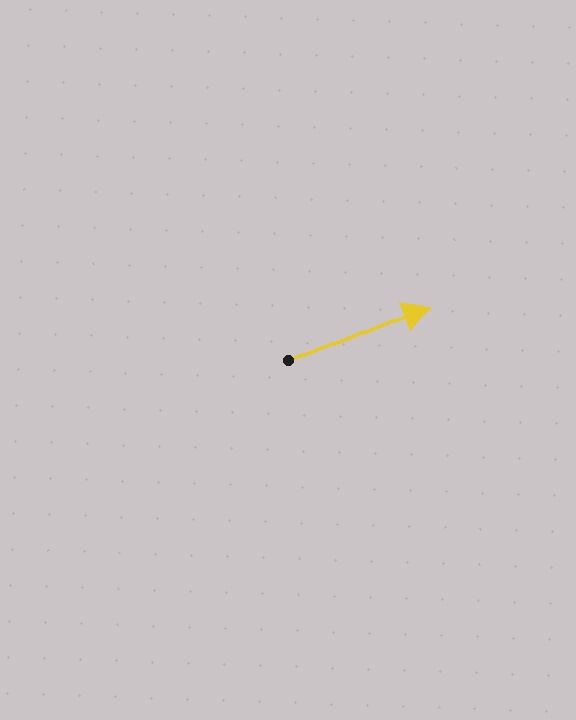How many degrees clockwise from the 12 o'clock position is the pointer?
Approximately 68 degrees.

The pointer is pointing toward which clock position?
Roughly 2 o'clock.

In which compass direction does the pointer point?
East.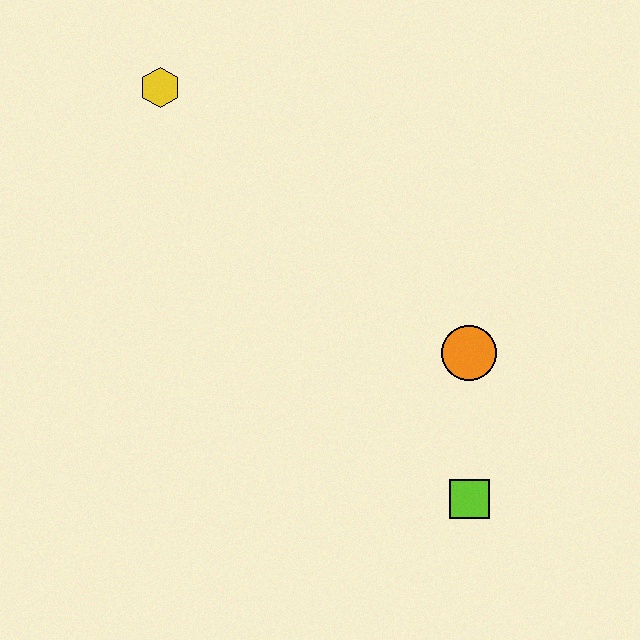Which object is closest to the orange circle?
The lime square is closest to the orange circle.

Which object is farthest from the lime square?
The yellow hexagon is farthest from the lime square.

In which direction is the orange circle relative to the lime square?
The orange circle is above the lime square.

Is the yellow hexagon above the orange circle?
Yes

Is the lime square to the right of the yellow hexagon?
Yes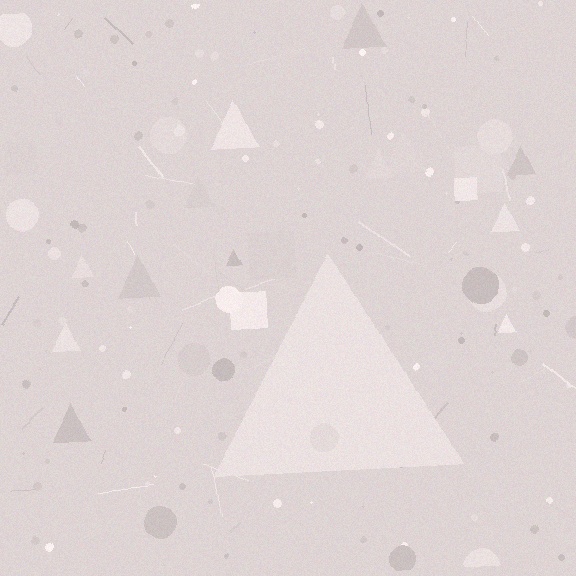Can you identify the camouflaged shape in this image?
The camouflaged shape is a triangle.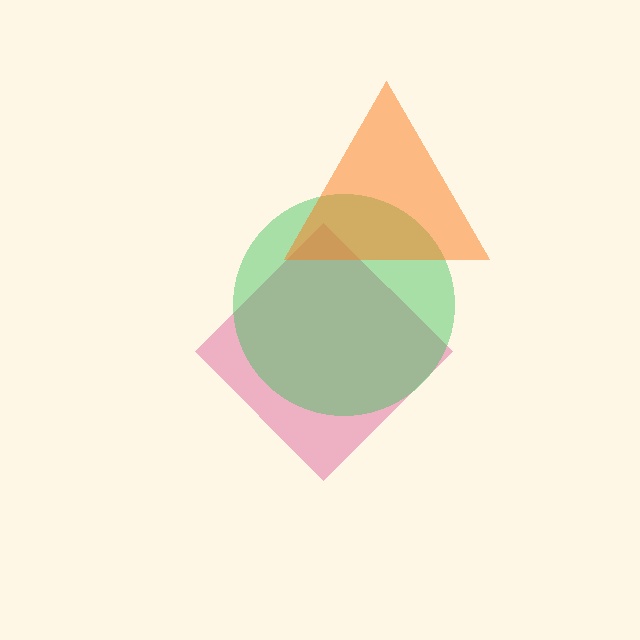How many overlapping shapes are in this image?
There are 3 overlapping shapes in the image.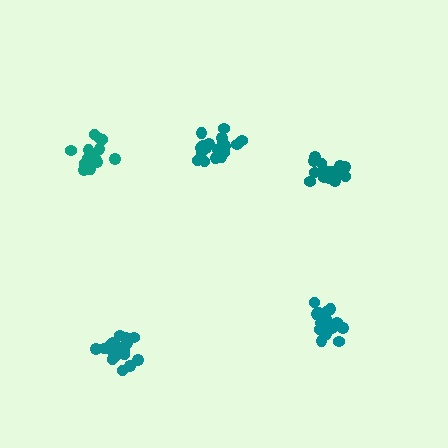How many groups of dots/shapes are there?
There are 5 groups.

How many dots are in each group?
Group 1: 20 dots, Group 2: 21 dots, Group 3: 19 dots, Group 4: 16 dots, Group 5: 19 dots (95 total).